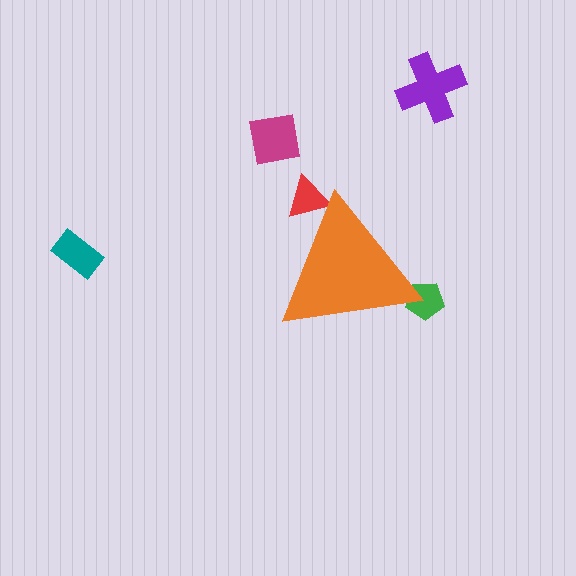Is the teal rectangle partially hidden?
No, the teal rectangle is fully visible.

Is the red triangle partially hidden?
Yes, the red triangle is partially hidden behind the orange triangle.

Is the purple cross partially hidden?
No, the purple cross is fully visible.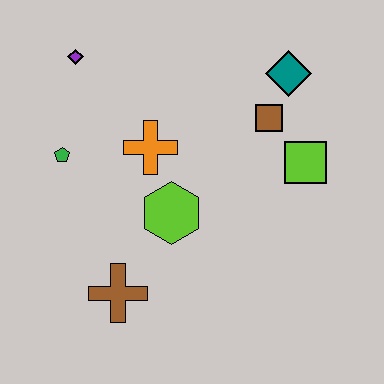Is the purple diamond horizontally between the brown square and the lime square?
No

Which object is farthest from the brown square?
The brown cross is farthest from the brown square.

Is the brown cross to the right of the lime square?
No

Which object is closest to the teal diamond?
The brown square is closest to the teal diamond.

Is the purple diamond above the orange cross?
Yes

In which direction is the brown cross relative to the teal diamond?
The brown cross is below the teal diamond.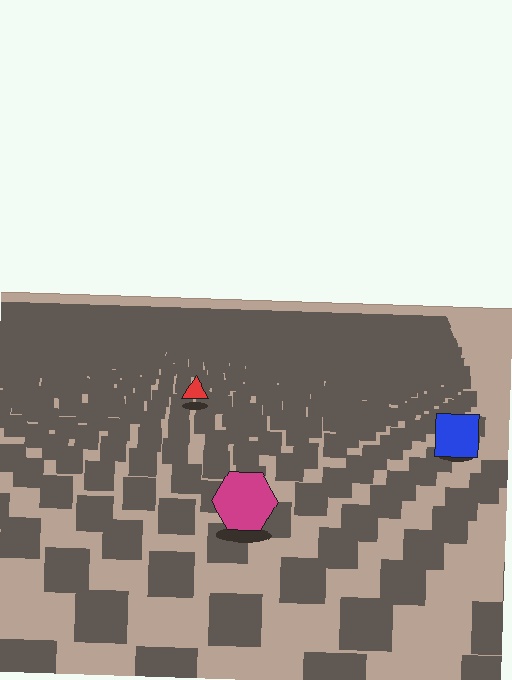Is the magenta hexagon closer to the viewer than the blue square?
Yes. The magenta hexagon is closer — you can tell from the texture gradient: the ground texture is coarser near it.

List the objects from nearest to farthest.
From nearest to farthest: the magenta hexagon, the blue square, the red triangle.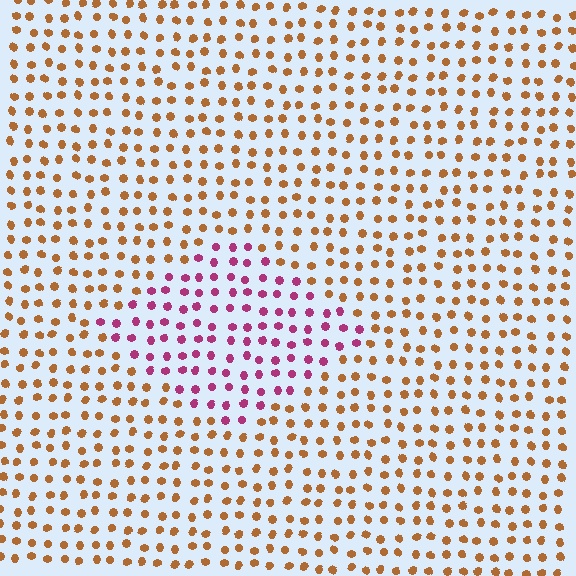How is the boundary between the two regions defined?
The boundary is defined purely by a slight shift in hue (about 63 degrees). Spacing, size, and orientation are identical on both sides.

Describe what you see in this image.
The image is filled with small brown elements in a uniform arrangement. A diamond-shaped region is visible where the elements are tinted to a slightly different hue, forming a subtle color boundary.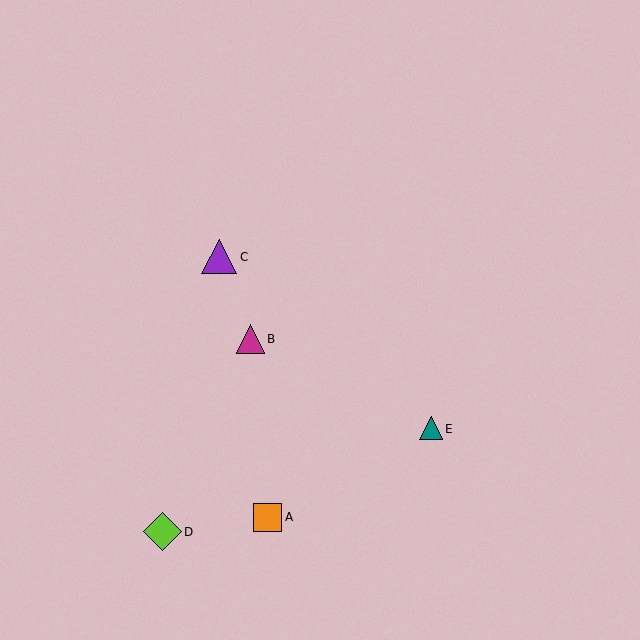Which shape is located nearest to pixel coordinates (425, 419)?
The teal triangle (labeled E) at (431, 428) is nearest to that location.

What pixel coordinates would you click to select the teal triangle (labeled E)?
Click at (431, 428) to select the teal triangle E.